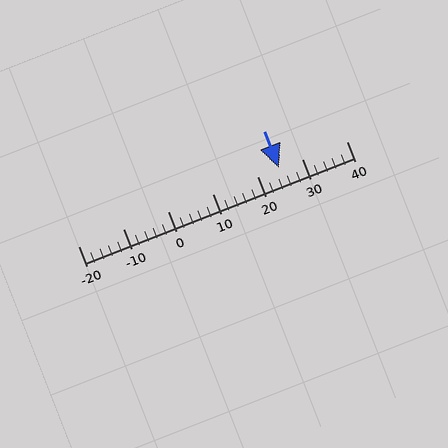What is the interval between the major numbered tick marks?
The major tick marks are spaced 10 units apart.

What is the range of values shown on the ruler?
The ruler shows values from -20 to 40.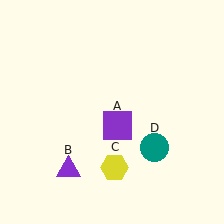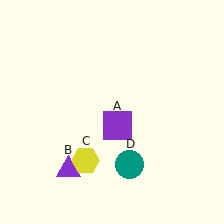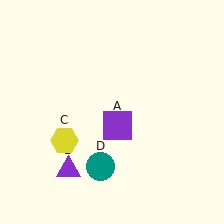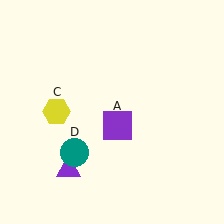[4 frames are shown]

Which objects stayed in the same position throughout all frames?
Purple square (object A) and purple triangle (object B) remained stationary.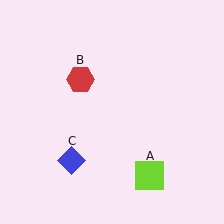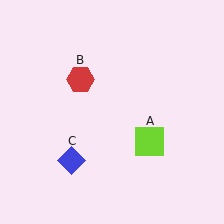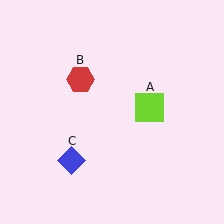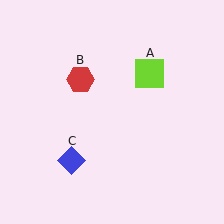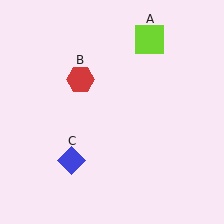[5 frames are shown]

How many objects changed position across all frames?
1 object changed position: lime square (object A).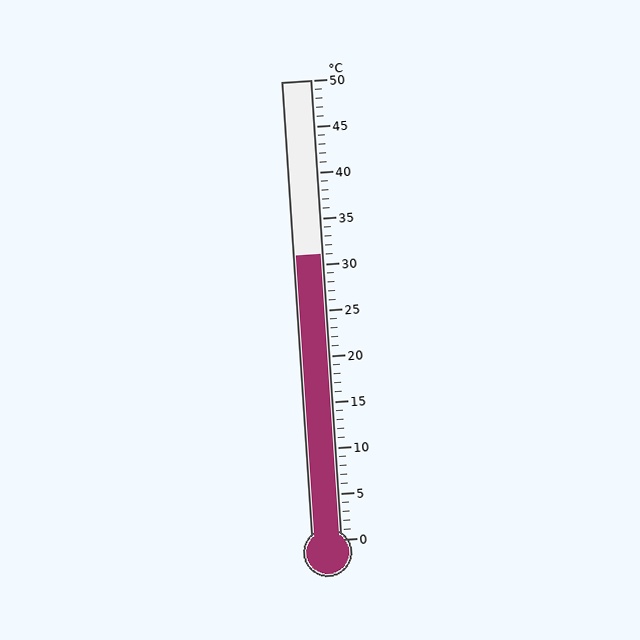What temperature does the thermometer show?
The thermometer shows approximately 31°C.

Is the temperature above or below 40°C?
The temperature is below 40°C.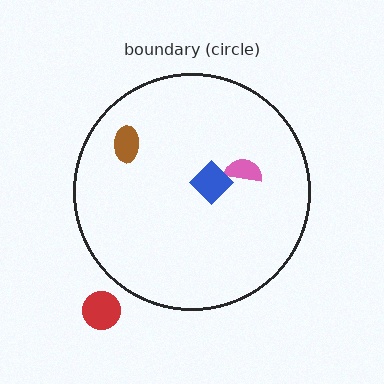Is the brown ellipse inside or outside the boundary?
Inside.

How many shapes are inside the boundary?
3 inside, 1 outside.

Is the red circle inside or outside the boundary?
Outside.